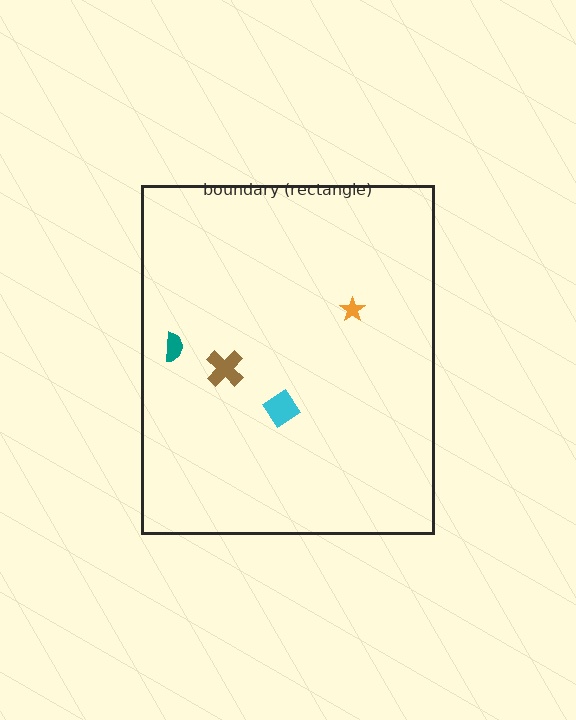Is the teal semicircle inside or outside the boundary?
Inside.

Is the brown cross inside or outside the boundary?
Inside.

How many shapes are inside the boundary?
4 inside, 0 outside.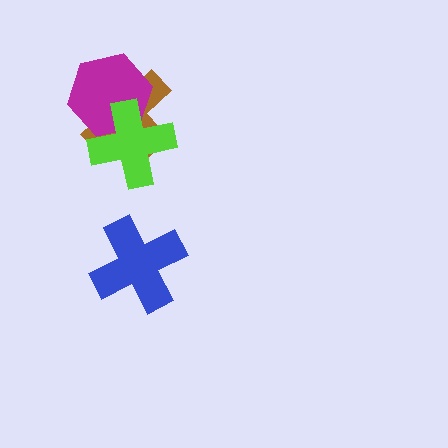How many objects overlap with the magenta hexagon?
2 objects overlap with the magenta hexagon.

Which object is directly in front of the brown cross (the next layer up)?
The magenta hexagon is directly in front of the brown cross.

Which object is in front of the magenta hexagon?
The lime cross is in front of the magenta hexagon.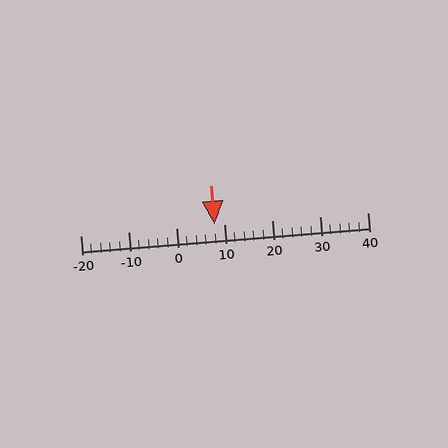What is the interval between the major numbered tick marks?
The major tick marks are spaced 10 units apart.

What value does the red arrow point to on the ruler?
The red arrow points to approximately 8.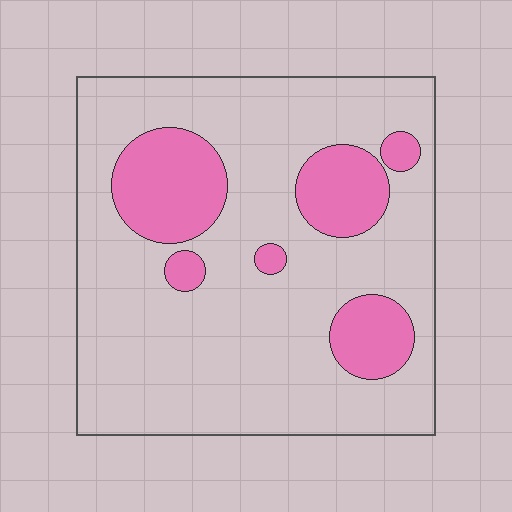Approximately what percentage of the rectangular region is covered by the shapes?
Approximately 20%.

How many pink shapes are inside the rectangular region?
6.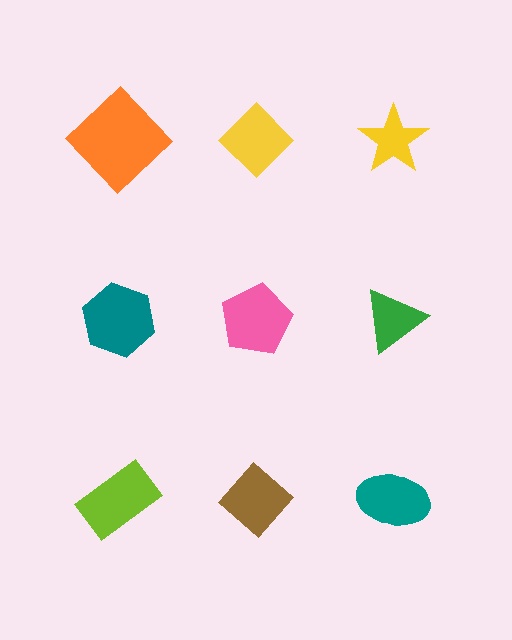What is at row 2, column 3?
A green triangle.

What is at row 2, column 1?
A teal hexagon.